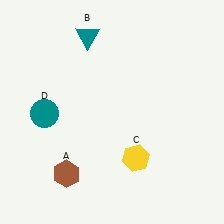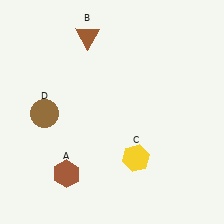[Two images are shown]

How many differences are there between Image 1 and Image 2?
There are 2 differences between the two images.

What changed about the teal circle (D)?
In Image 1, D is teal. In Image 2, it changed to brown.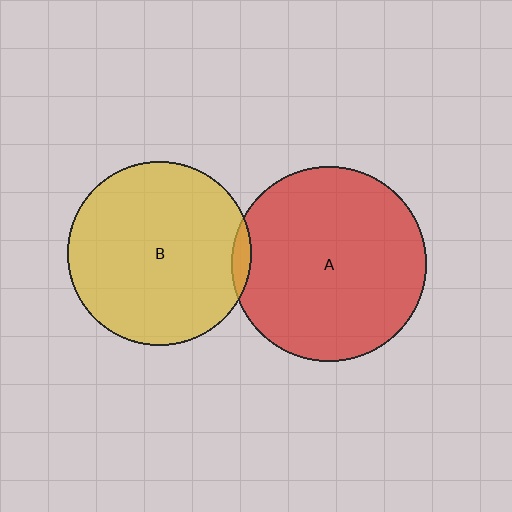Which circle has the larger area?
Circle A (red).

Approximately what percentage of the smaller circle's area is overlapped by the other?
Approximately 5%.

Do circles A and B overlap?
Yes.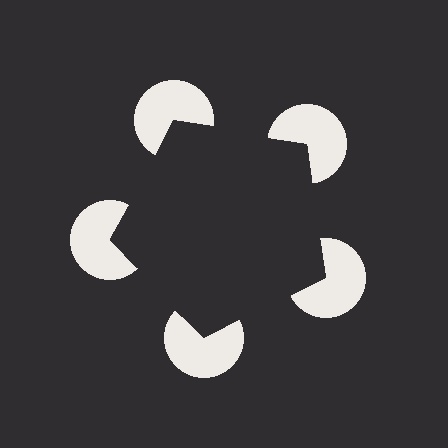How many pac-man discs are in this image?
There are 5 — one at each vertex of the illusory pentagon.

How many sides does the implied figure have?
5 sides.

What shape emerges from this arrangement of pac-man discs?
An illusory pentagon — its edges are inferred from the aligned wedge cuts in the pac-man discs, not physically drawn.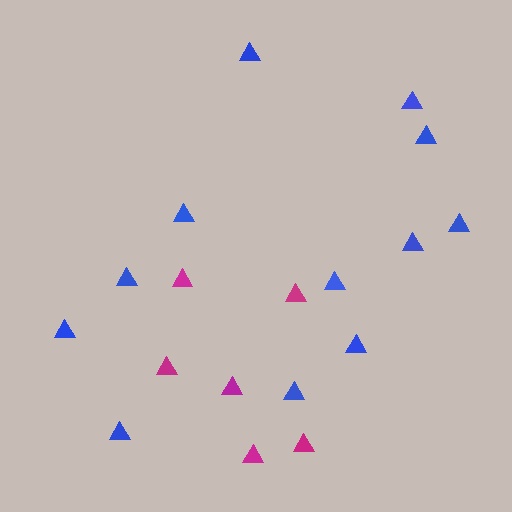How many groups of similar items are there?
There are 2 groups: one group of magenta triangles (6) and one group of blue triangles (12).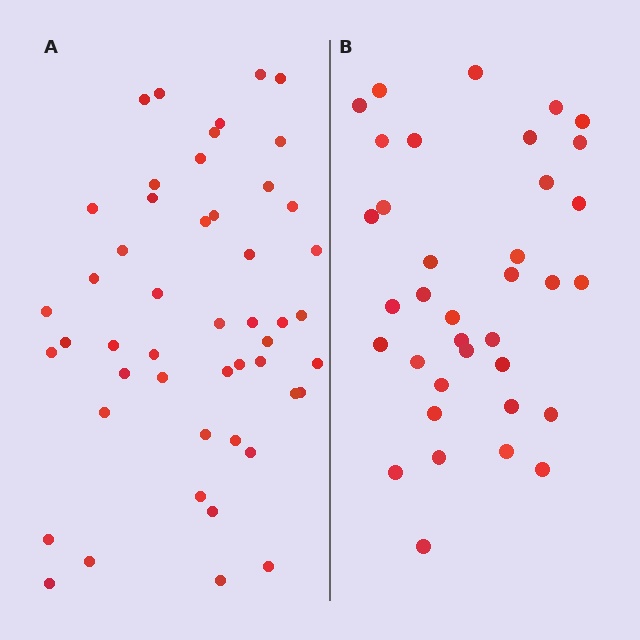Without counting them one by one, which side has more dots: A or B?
Region A (the left region) has more dots.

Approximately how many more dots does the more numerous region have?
Region A has approximately 15 more dots than region B.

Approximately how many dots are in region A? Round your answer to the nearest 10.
About 50 dots. (The exact count is 49, which rounds to 50.)